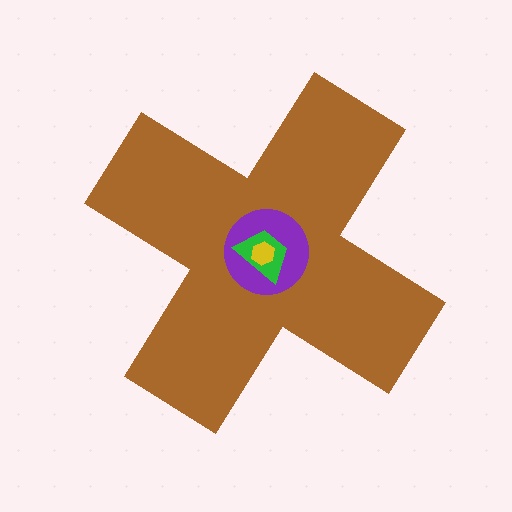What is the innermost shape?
The yellow hexagon.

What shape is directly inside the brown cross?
The purple circle.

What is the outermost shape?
The brown cross.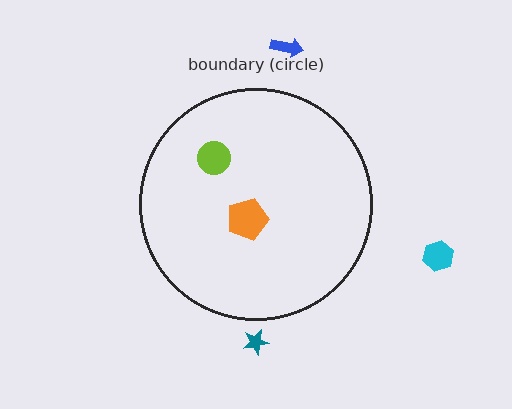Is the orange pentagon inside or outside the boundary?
Inside.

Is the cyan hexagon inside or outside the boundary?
Outside.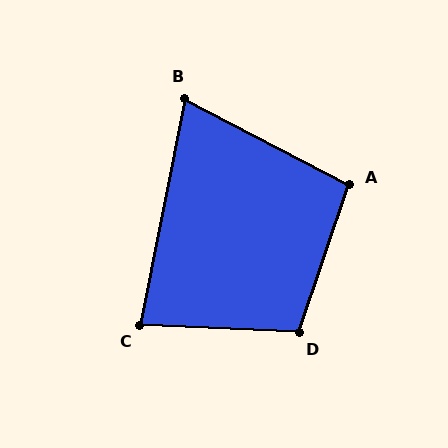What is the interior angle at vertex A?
Approximately 99 degrees (obtuse).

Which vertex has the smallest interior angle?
B, at approximately 74 degrees.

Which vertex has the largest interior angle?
D, at approximately 106 degrees.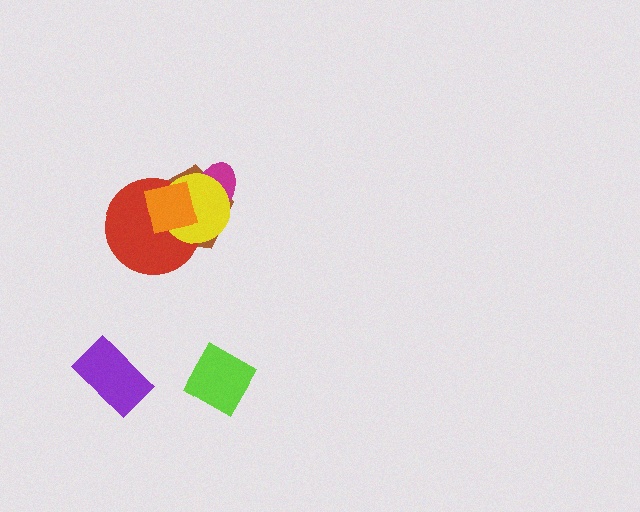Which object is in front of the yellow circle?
The orange square is in front of the yellow circle.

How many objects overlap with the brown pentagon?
4 objects overlap with the brown pentagon.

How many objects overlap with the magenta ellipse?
3 objects overlap with the magenta ellipse.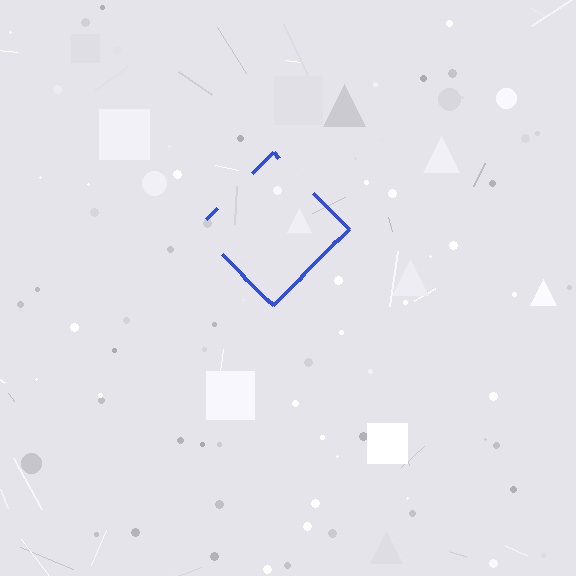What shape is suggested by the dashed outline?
The dashed outline suggests a diamond.